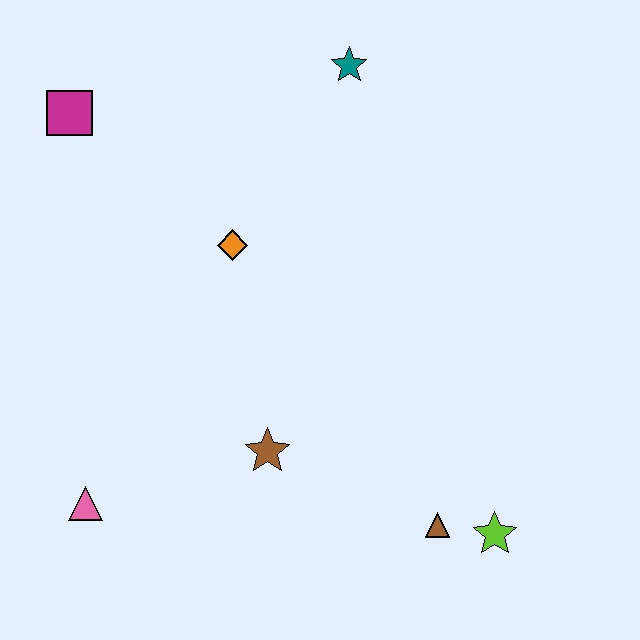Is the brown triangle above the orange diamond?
No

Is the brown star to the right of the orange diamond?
Yes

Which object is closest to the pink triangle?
The brown star is closest to the pink triangle.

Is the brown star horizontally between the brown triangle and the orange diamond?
Yes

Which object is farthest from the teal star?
The pink triangle is farthest from the teal star.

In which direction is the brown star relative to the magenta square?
The brown star is below the magenta square.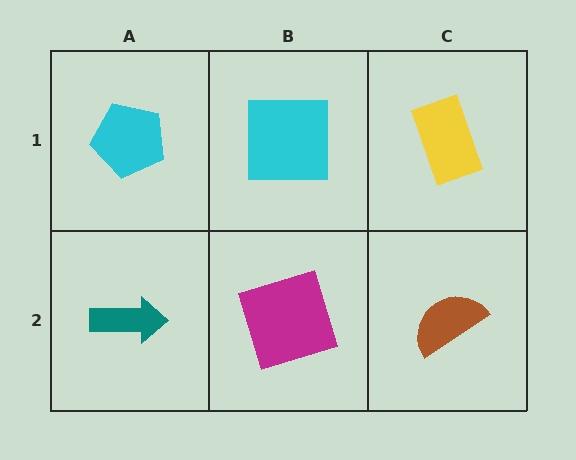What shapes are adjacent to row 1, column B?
A magenta square (row 2, column B), a cyan pentagon (row 1, column A), a yellow rectangle (row 1, column C).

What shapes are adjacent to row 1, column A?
A teal arrow (row 2, column A), a cyan square (row 1, column B).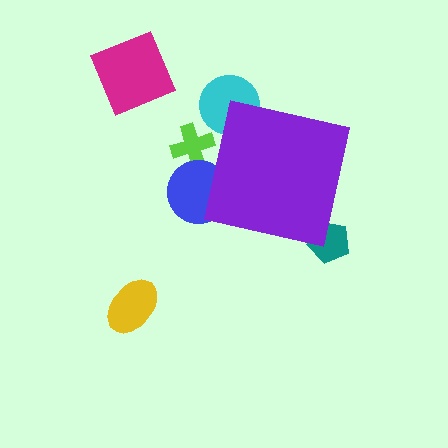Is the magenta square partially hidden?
No, the magenta square is fully visible.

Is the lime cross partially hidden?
Yes, the lime cross is partially hidden behind the purple square.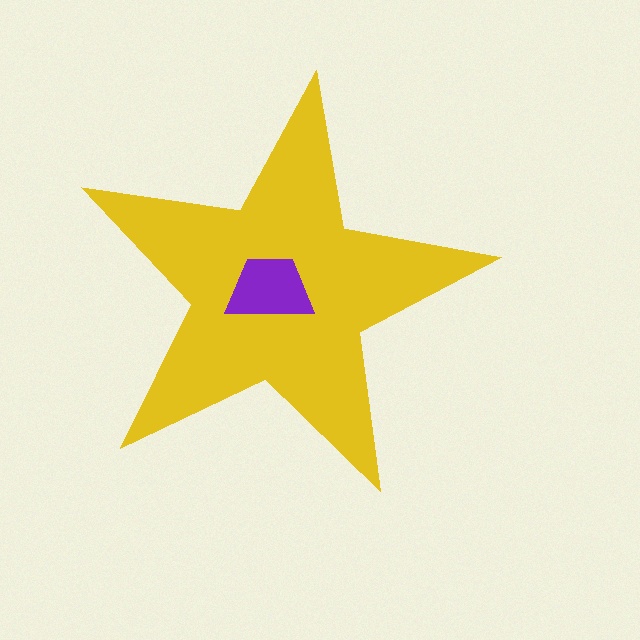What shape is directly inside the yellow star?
The purple trapezoid.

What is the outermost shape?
The yellow star.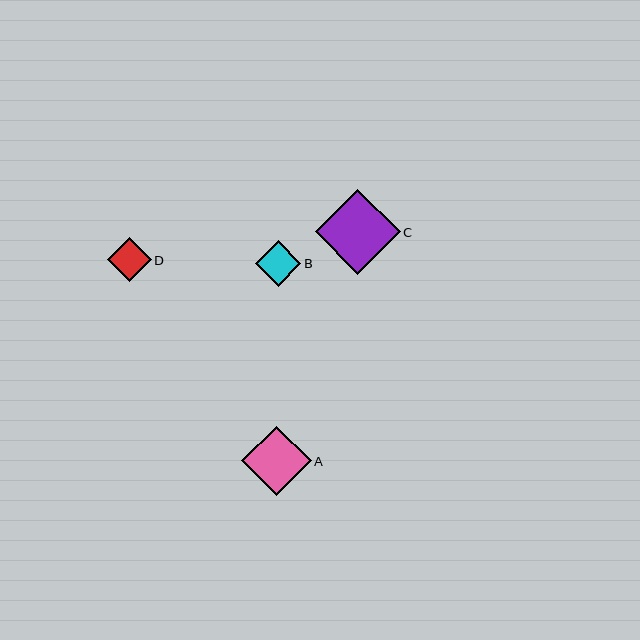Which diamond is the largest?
Diamond C is the largest with a size of approximately 85 pixels.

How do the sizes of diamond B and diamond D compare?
Diamond B and diamond D are approximately the same size.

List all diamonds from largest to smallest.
From largest to smallest: C, A, B, D.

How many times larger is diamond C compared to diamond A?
Diamond C is approximately 1.2 times the size of diamond A.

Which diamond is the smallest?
Diamond D is the smallest with a size of approximately 44 pixels.